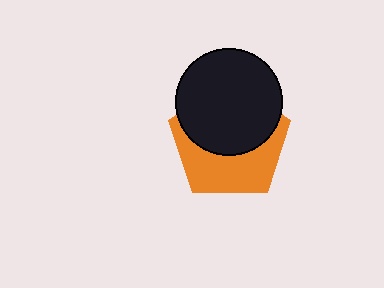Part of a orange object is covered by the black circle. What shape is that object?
It is a pentagon.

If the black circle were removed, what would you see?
You would see the complete orange pentagon.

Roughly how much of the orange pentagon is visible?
About half of it is visible (roughly 47%).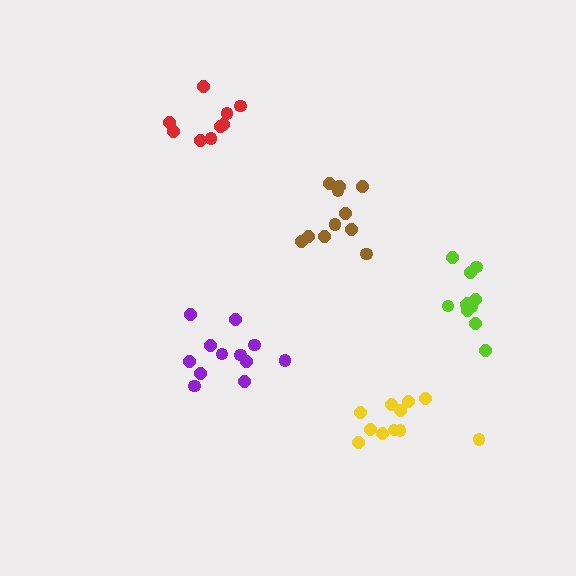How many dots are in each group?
Group 1: 11 dots, Group 2: 12 dots, Group 3: 11 dots, Group 4: 9 dots, Group 5: 11 dots (54 total).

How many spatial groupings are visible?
There are 5 spatial groupings.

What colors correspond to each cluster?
The clusters are colored: brown, purple, lime, red, yellow.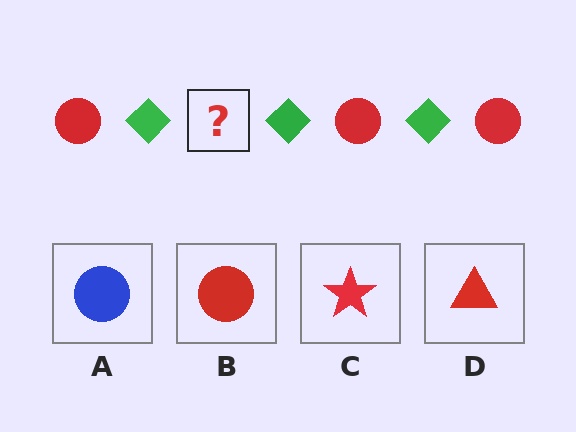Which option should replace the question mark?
Option B.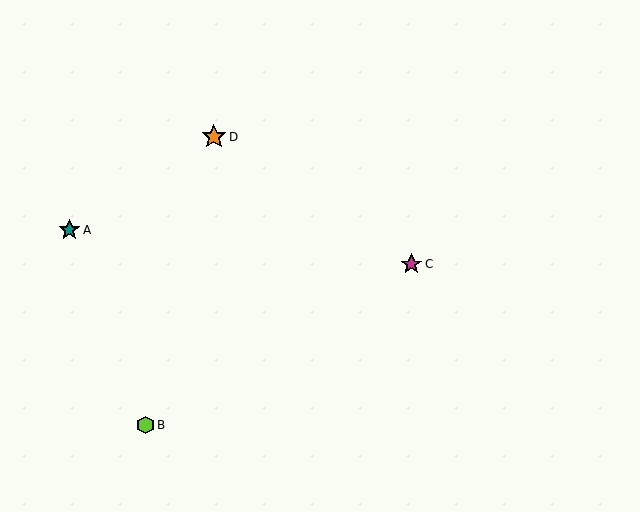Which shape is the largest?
The orange star (labeled D) is the largest.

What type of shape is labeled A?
Shape A is a teal star.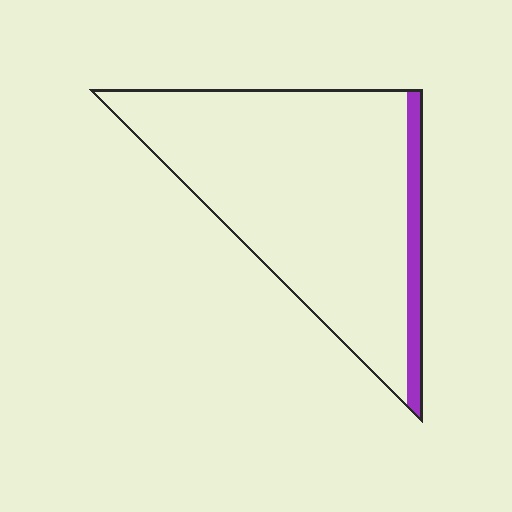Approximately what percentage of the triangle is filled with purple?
Approximately 10%.